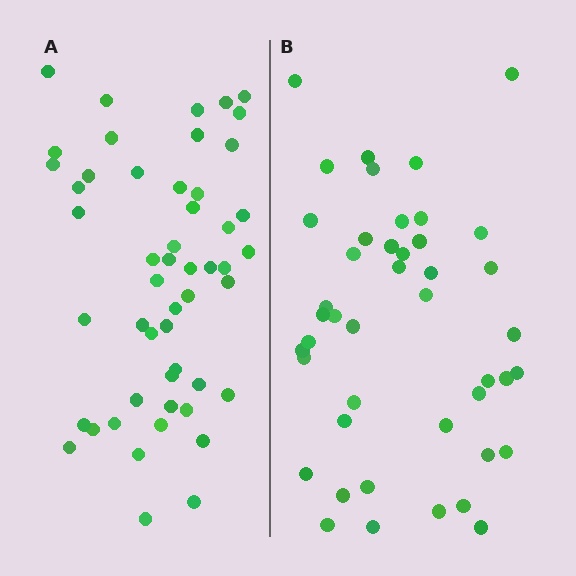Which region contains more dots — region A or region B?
Region A (the left region) has more dots.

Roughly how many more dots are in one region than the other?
Region A has roughly 8 or so more dots than region B.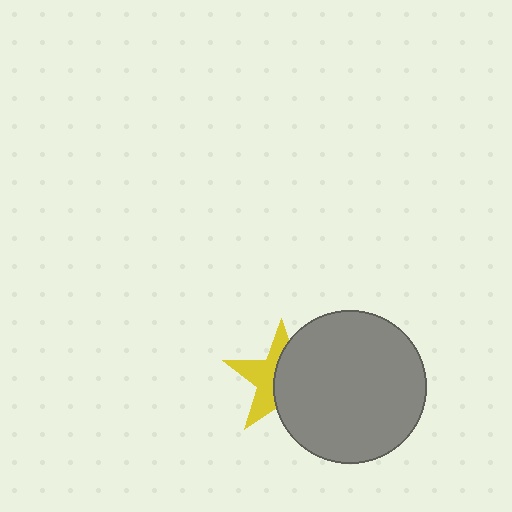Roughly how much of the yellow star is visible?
About half of it is visible (roughly 46%).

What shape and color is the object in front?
The object in front is a gray circle.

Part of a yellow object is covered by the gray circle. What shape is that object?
It is a star.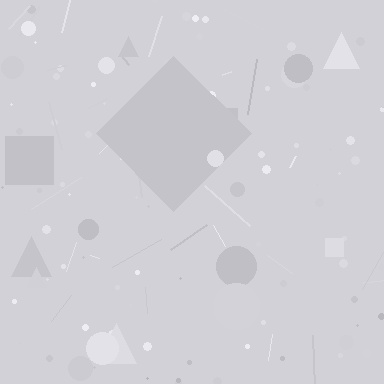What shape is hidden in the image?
A diamond is hidden in the image.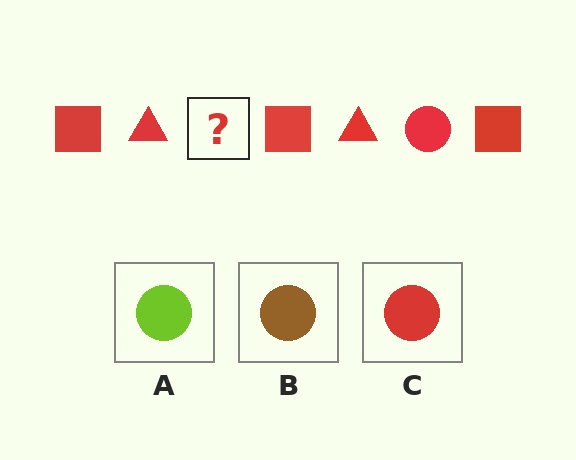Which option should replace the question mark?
Option C.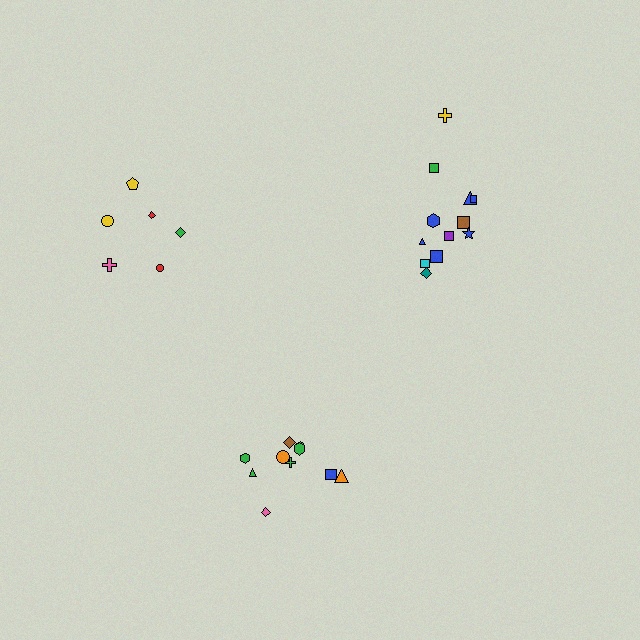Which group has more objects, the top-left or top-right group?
The top-right group.